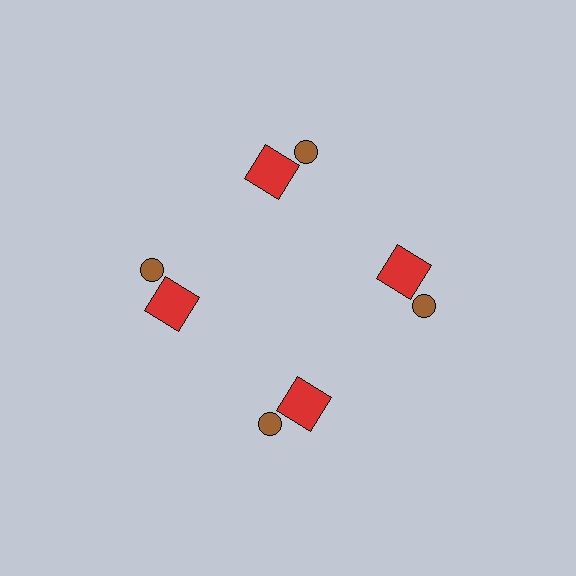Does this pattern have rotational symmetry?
Yes, this pattern has 4-fold rotational symmetry. It looks the same after rotating 90 degrees around the center.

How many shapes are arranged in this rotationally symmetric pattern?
There are 8 shapes, arranged in 4 groups of 2.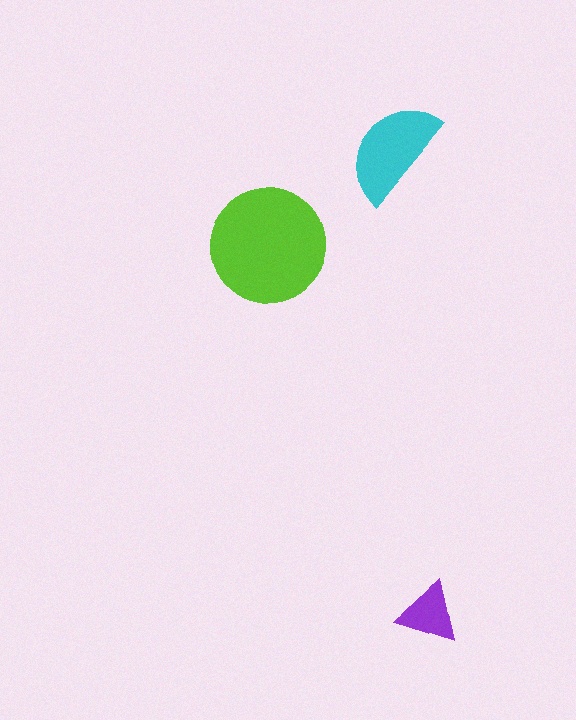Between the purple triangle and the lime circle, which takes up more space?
The lime circle.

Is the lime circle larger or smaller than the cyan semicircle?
Larger.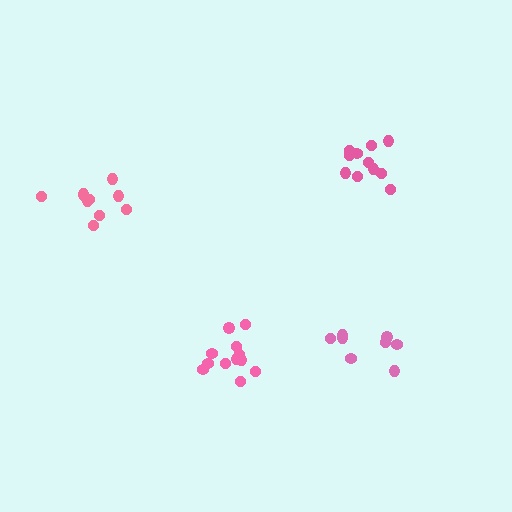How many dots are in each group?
Group 1: 12 dots, Group 2: 10 dots, Group 3: 11 dots, Group 4: 8 dots (41 total).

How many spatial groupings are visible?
There are 4 spatial groupings.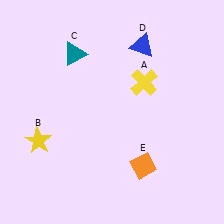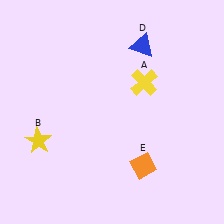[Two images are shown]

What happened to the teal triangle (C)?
The teal triangle (C) was removed in Image 2. It was in the top-left area of Image 1.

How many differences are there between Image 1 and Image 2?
There is 1 difference between the two images.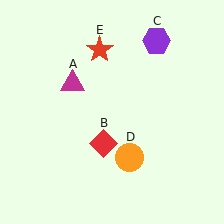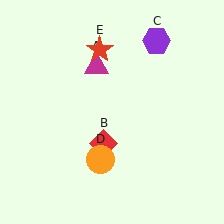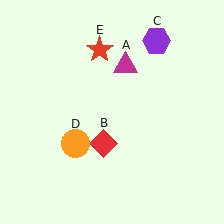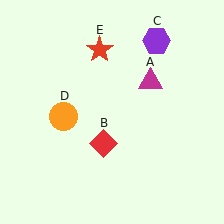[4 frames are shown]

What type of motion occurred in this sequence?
The magenta triangle (object A), orange circle (object D) rotated clockwise around the center of the scene.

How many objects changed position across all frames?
2 objects changed position: magenta triangle (object A), orange circle (object D).